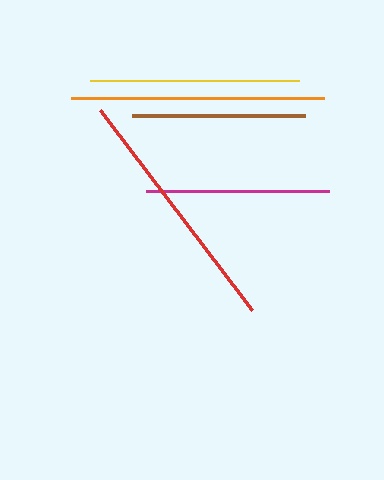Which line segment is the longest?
The orange line is the longest at approximately 253 pixels.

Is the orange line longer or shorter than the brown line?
The orange line is longer than the brown line.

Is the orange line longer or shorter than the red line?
The orange line is longer than the red line.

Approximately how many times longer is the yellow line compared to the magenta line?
The yellow line is approximately 1.1 times the length of the magenta line.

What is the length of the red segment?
The red segment is approximately 251 pixels long.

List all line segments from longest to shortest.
From longest to shortest: orange, red, yellow, magenta, brown.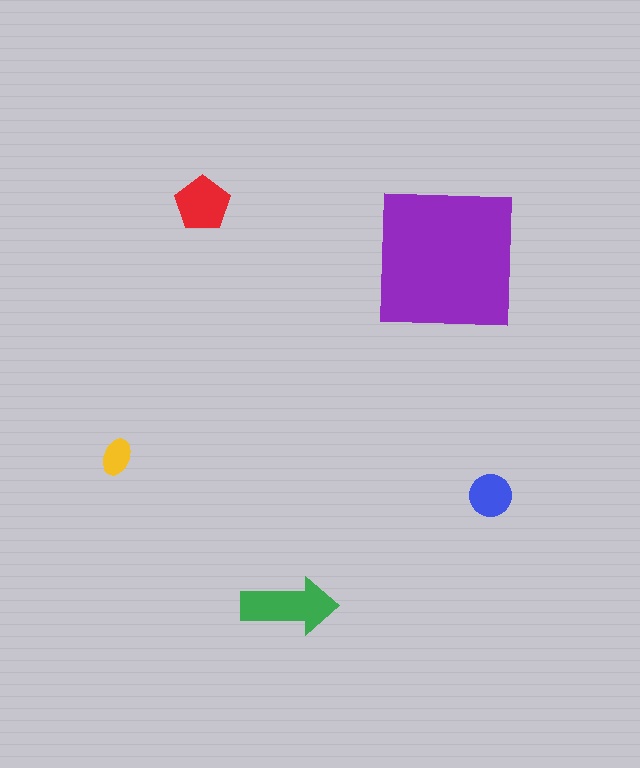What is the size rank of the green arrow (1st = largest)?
2nd.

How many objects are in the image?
There are 5 objects in the image.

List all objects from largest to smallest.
The purple square, the green arrow, the red pentagon, the blue circle, the yellow ellipse.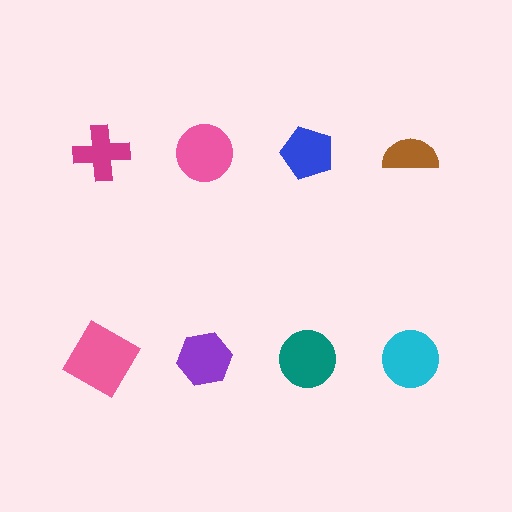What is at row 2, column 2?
A purple hexagon.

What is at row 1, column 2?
A pink circle.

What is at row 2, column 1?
A pink square.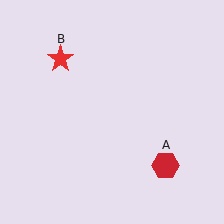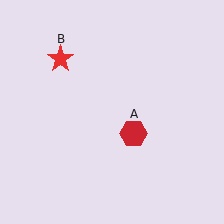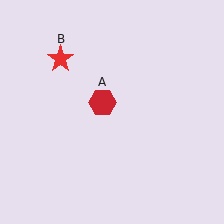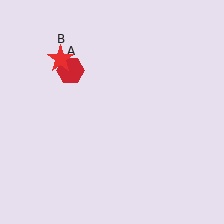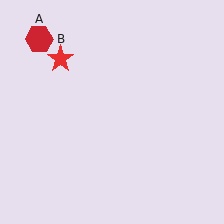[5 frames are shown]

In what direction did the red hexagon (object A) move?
The red hexagon (object A) moved up and to the left.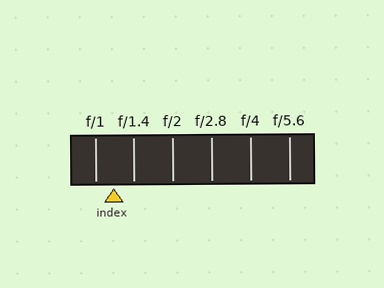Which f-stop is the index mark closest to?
The index mark is closest to f/1.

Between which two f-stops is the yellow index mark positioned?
The index mark is between f/1 and f/1.4.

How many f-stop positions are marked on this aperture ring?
There are 6 f-stop positions marked.